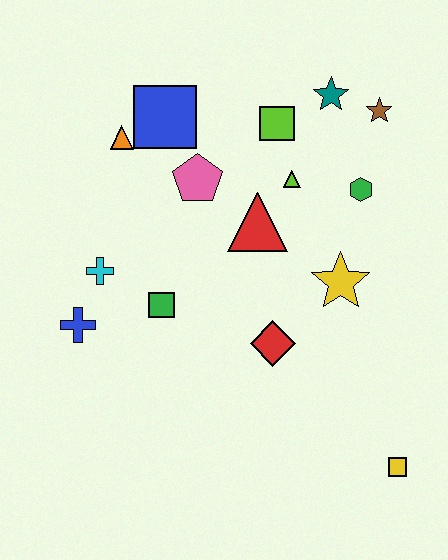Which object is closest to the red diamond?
The yellow star is closest to the red diamond.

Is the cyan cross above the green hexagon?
No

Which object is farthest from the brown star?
The blue cross is farthest from the brown star.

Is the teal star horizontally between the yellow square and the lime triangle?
Yes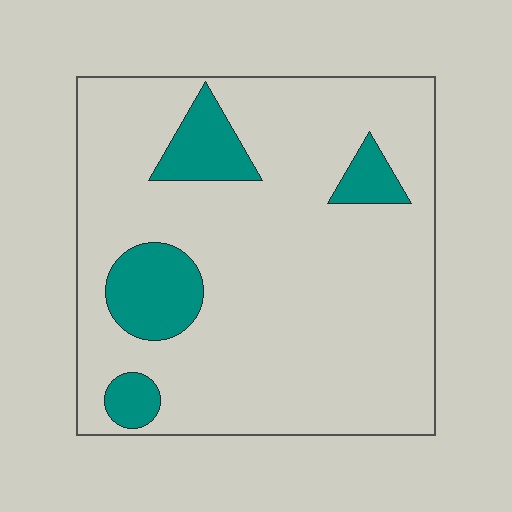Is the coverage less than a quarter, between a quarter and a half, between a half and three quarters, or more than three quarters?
Less than a quarter.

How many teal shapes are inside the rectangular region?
4.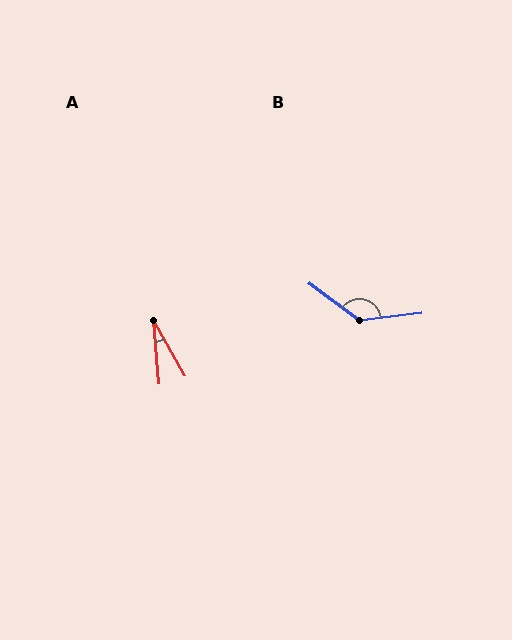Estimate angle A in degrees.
Approximately 25 degrees.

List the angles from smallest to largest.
A (25°), B (137°).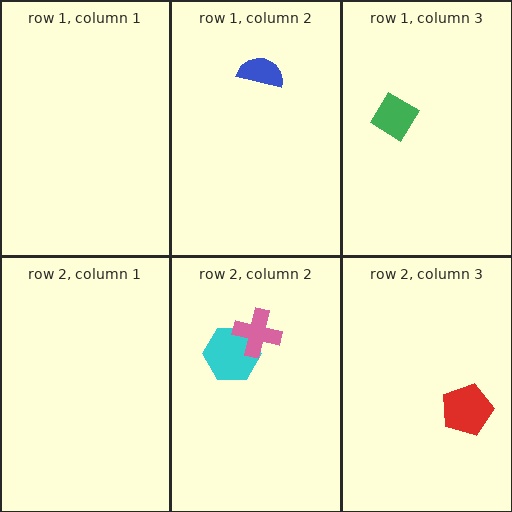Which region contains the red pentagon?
The row 2, column 3 region.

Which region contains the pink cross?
The row 2, column 2 region.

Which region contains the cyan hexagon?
The row 2, column 2 region.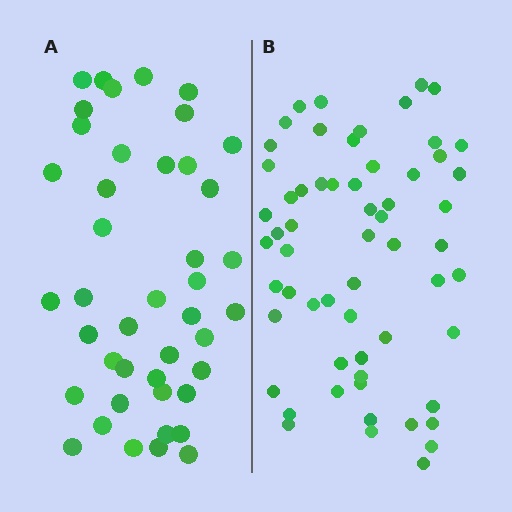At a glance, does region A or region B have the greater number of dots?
Region B (the right region) has more dots.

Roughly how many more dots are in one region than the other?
Region B has approximately 15 more dots than region A.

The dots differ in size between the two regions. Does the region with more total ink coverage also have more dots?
No. Region A has more total ink coverage because its dots are larger, but region B actually contains more individual dots. Total area can be misleading — the number of items is what matters here.